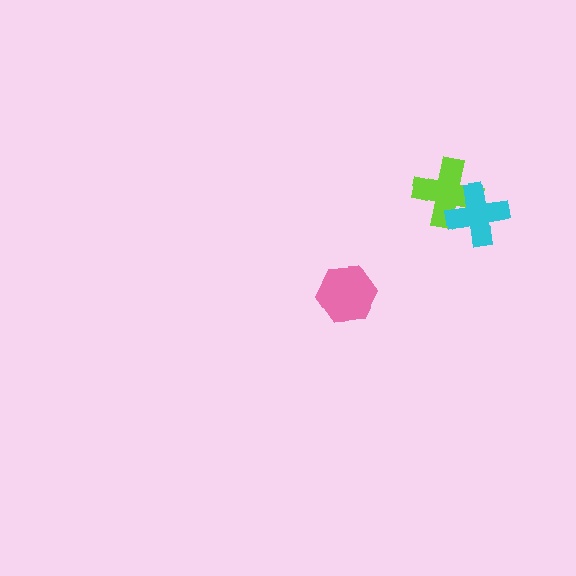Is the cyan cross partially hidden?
No, no other shape covers it.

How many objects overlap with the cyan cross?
1 object overlaps with the cyan cross.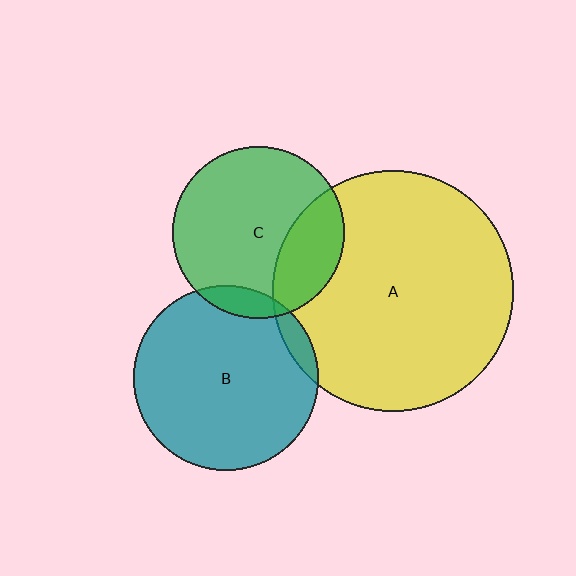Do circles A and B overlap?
Yes.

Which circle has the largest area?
Circle A (yellow).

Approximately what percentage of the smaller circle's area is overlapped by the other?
Approximately 5%.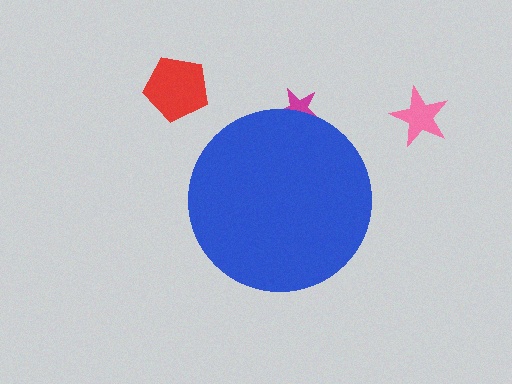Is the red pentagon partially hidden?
No, the red pentagon is fully visible.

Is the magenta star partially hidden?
Yes, the magenta star is partially hidden behind the blue circle.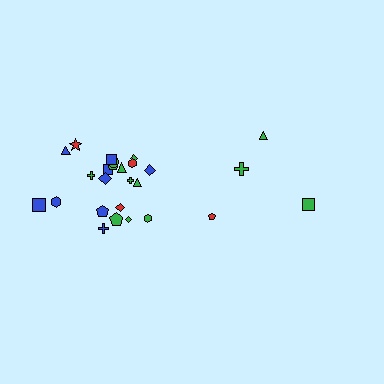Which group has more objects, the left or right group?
The left group.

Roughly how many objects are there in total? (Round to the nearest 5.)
Roughly 25 objects in total.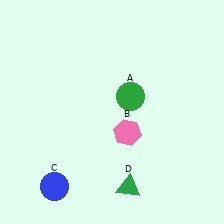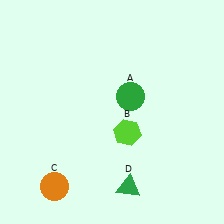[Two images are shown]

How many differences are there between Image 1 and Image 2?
There are 2 differences between the two images.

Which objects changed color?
B changed from pink to lime. C changed from blue to orange.